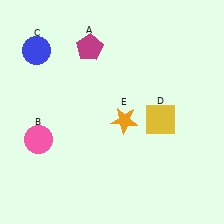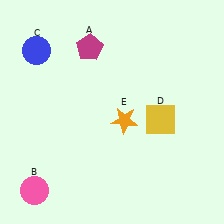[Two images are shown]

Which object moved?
The pink circle (B) moved down.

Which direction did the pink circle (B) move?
The pink circle (B) moved down.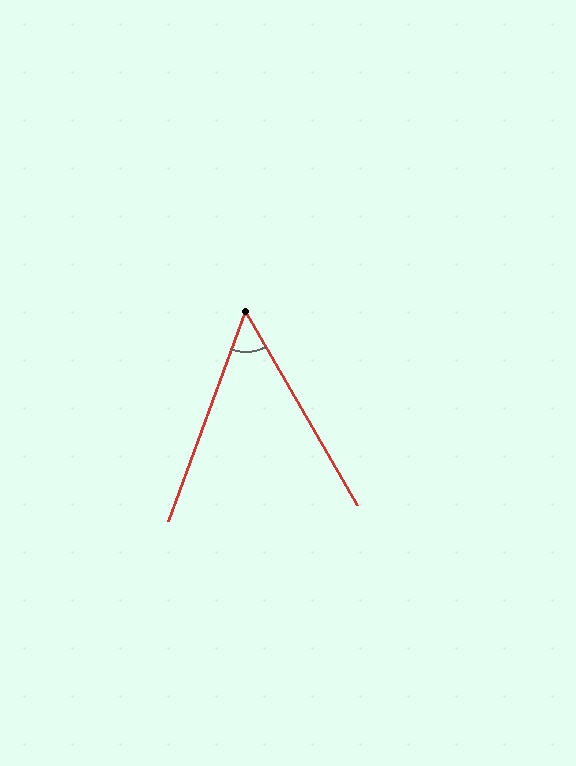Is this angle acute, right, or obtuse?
It is acute.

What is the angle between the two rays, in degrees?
Approximately 50 degrees.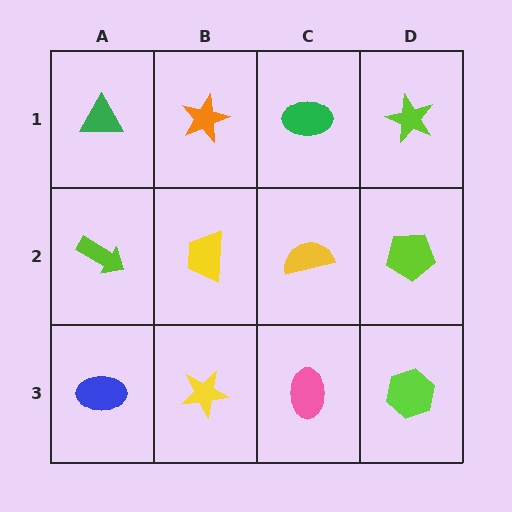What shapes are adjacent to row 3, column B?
A yellow trapezoid (row 2, column B), a blue ellipse (row 3, column A), a pink ellipse (row 3, column C).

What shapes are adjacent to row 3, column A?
A lime arrow (row 2, column A), a yellow star (row 3, column B).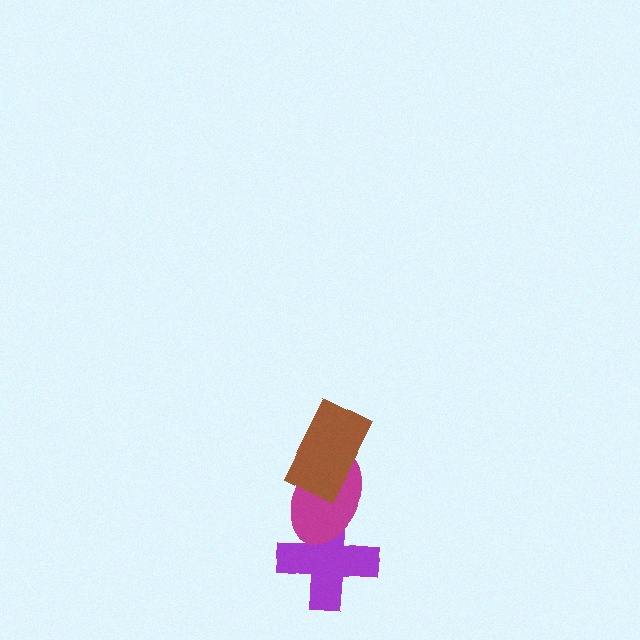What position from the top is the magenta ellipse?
The magenta ellipse is 2nd from the top.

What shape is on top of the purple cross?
The magenta ellipse is on top of the purple cross.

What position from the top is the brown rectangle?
The brown rectangle is 1st from the top.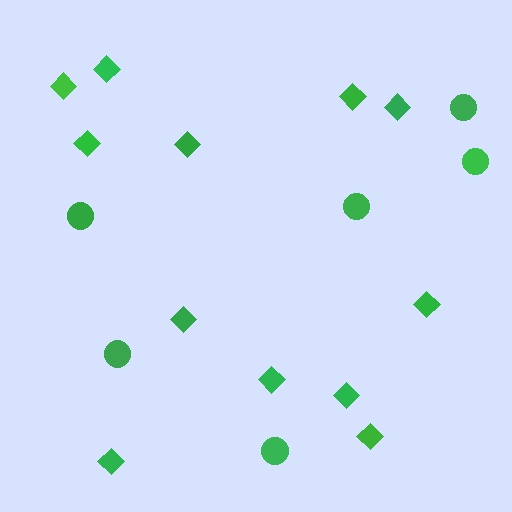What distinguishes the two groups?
There are 2 groups: one group of diamonds (12) and one group of circles (6).